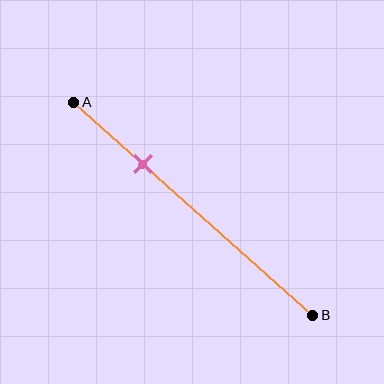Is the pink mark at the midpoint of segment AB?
No, the mark is at about 30% from A, not at the 50% midpoint.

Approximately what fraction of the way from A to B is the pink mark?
The pink mark is approximately 30% of the way from A to B.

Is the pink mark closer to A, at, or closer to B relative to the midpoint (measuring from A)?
The pink mark is closer to point A than the midpoint of segment AB.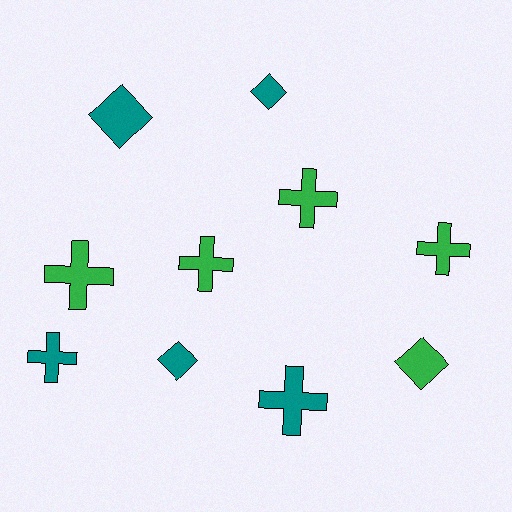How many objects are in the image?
There are 10 objects.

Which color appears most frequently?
Teal, with 5 objects.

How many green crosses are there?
There are 4 green crosses.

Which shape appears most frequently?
Cross, with 6 objects.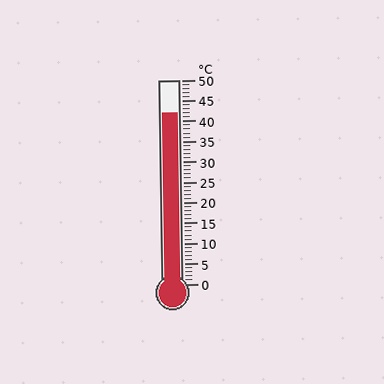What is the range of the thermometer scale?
The thermometer scale ranges from 0°C to 50°C.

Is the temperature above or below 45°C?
The temperature is below 45°C.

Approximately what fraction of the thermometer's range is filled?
The thermometer is filled to approximately 85% of its range.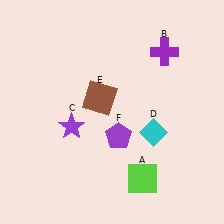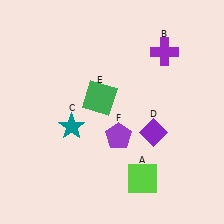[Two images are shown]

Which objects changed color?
C changed from purple to teal. D changed from cyan to purple. E changed from brown to green.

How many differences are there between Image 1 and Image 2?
There are 3 differences between the two images.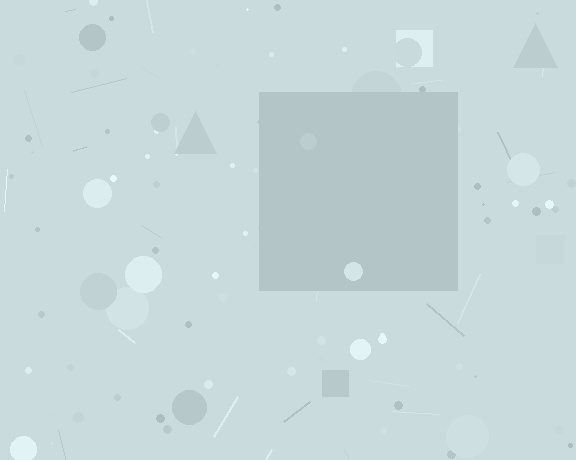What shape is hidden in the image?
A square is hidden in the image.